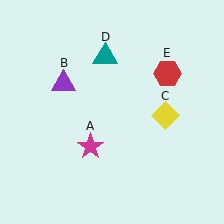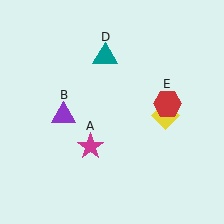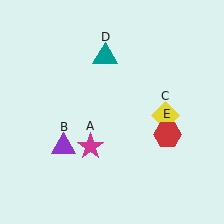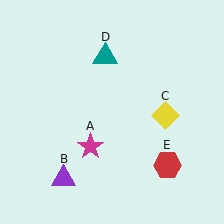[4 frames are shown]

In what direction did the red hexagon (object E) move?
The red hexagon (object E) moved down.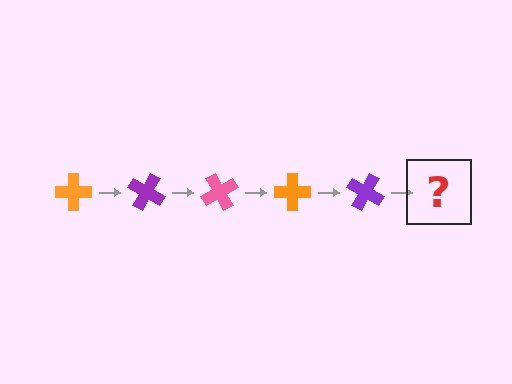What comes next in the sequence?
The next element should be a pink cross, rotated 150 degrees from the start.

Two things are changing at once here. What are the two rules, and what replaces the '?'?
The two rules are that it rotates 30 degrees each step and the color cycles through orange, purple, and pink. The '?' should be a pink cross, rotated 150 degrees from the start.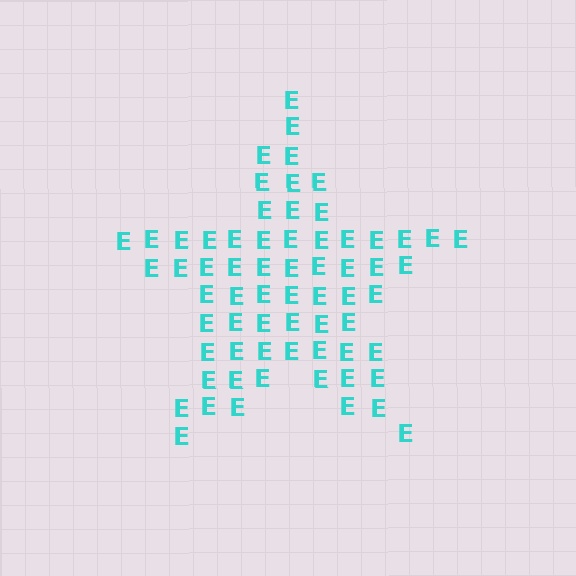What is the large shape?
The large shape is a star.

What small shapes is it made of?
It is made of small letter E's.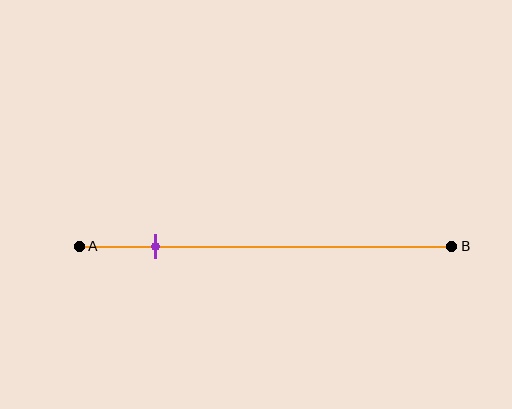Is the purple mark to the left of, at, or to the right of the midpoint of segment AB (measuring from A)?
The purple mark is to the left of the midpoint of segment AB.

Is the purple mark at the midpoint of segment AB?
No, the mark is at about 20% from A, not at the 50% midpoint.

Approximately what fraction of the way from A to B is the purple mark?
The purple mark is approximately 20% of the way from A to B.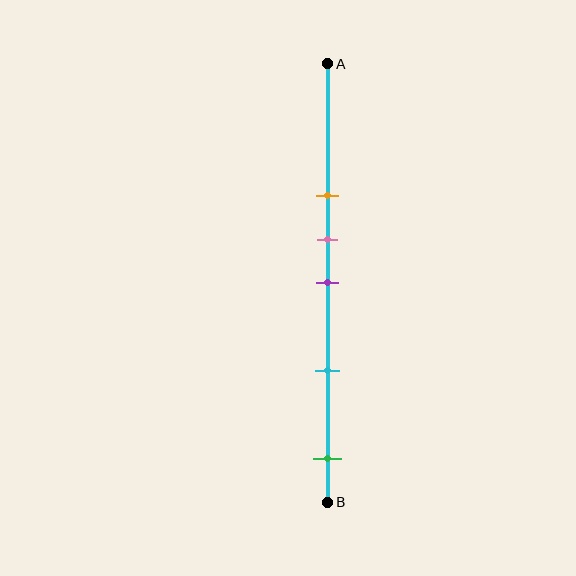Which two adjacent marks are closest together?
The pink and purple marks are the closest adjacent pair.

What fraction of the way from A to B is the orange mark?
The orange mark is approximately 30% (0.3) of the way from A to B.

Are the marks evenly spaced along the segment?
No, the marks are not evenly spaced.